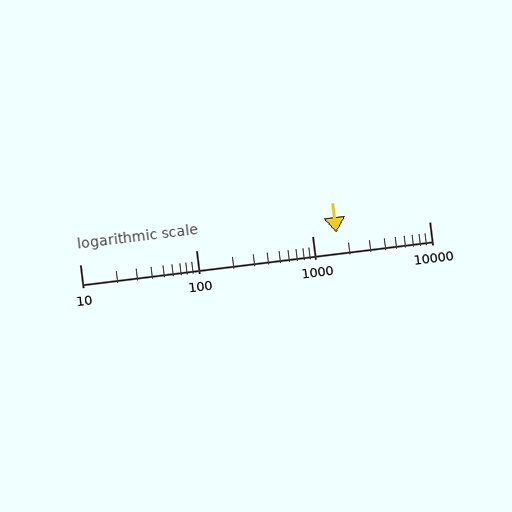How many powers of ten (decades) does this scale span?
The scale spans 3 decades, from 10 to 10000.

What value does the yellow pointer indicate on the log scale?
The pointer indicates approximately 1600.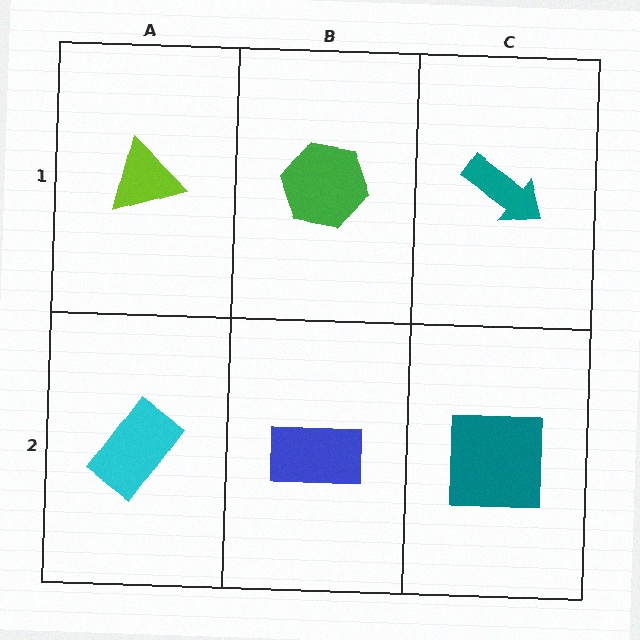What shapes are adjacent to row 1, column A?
A cyan rectangle (row 2, column A), a green hexagon (row 1, column B).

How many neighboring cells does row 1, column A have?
2.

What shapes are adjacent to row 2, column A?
A lime triangle (row 1, column A), a blue rectangle (row 2, column B).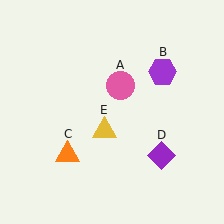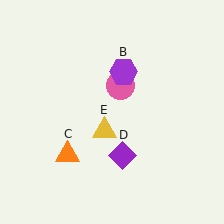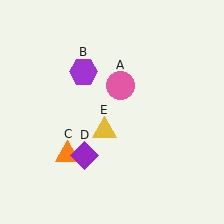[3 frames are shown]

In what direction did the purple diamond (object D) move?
The purple diamond (object D) moved left.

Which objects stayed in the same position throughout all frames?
Pink circle (object A) and orange triangle (object C) and yellow triangle (object E) remained stationary.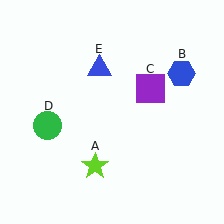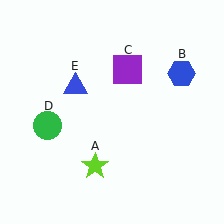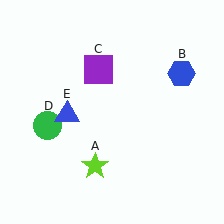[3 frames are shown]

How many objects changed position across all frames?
2 objects changed position: purple square (object C), blue triangle (object E).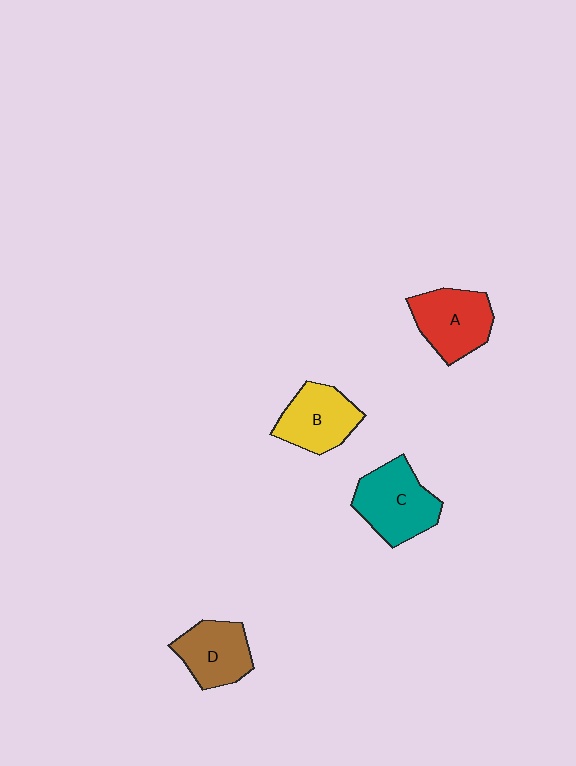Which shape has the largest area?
Shape C (teal).